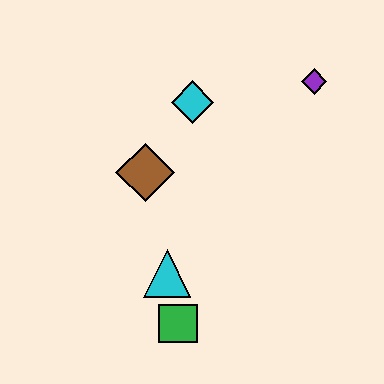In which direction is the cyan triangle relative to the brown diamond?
The cyan triangle is below the brown diamond.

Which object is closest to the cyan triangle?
The green square is closest to the cyan triangle.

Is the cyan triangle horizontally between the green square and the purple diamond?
No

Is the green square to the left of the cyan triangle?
No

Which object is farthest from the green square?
The purple diamond is farthest from the green square.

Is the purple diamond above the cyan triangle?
Yes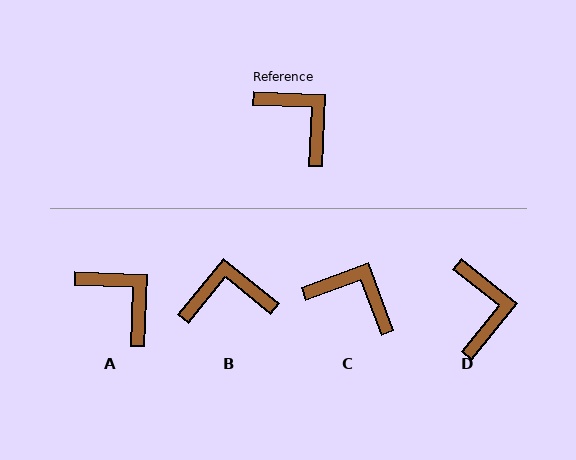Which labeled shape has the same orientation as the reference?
A.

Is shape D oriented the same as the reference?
No, it is off by about 36 degrees.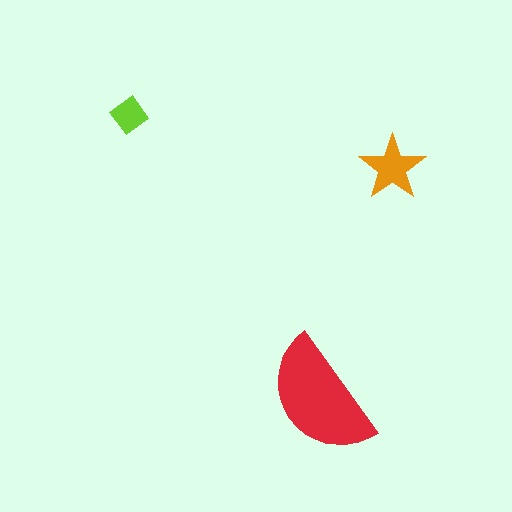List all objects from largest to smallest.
The red semicircle, the orange star, the lime diamond.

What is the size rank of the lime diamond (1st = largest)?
3rd.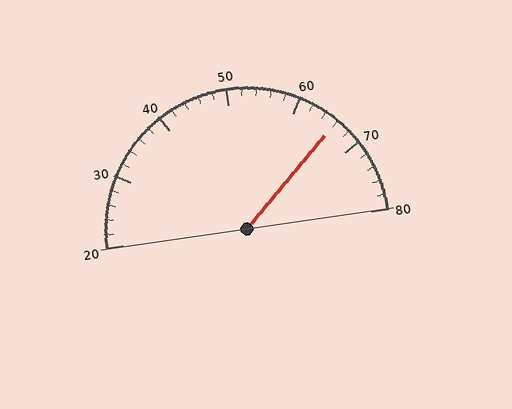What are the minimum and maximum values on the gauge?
The gauge ranges from 20 to 80.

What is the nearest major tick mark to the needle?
The nearest major tick mark is 70.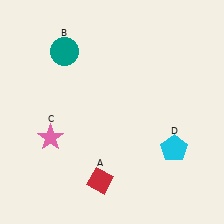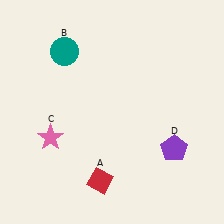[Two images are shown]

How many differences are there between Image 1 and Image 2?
There is 1 difference between the two images.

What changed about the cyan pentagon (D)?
In Image 1, D is cyan. In Image 2, it changed to purple.